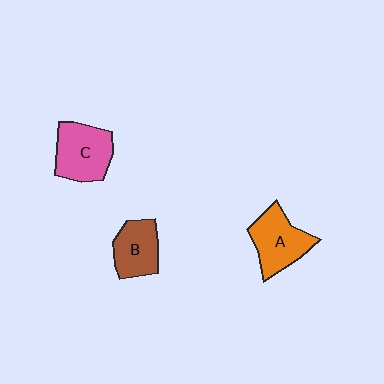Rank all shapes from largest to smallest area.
From largest to smallest: C (pink), A (orange), B (brown).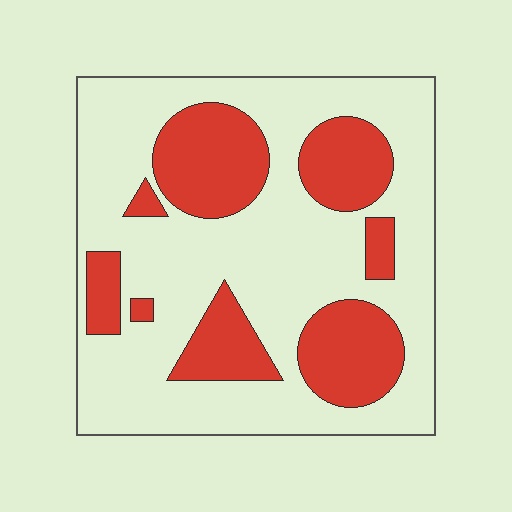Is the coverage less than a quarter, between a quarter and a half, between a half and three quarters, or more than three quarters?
Between a quarter and a half.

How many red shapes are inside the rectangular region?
8.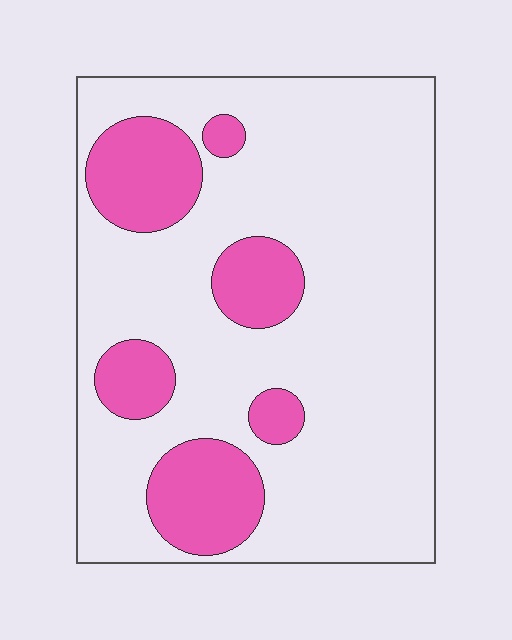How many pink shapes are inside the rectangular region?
6.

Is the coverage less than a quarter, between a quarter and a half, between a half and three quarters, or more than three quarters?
Less than a quarter.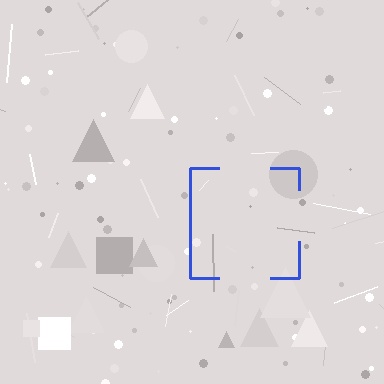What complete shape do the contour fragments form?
The contour fragments form a square.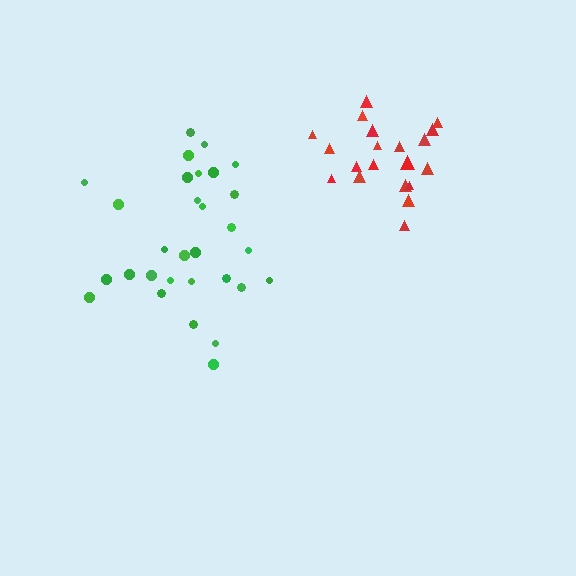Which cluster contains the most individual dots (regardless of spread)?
Green (30).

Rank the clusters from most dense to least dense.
red, green.